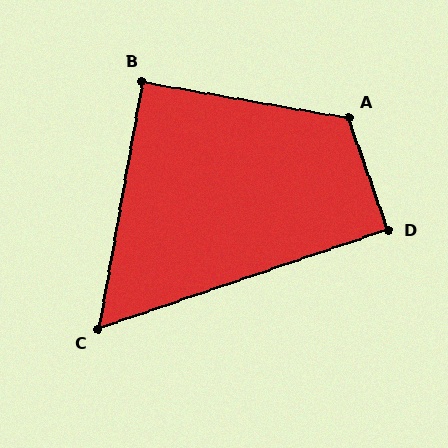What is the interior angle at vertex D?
Approximately 90 degrees (approximately right).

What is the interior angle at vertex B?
Approximately 90 degrees (approximately right).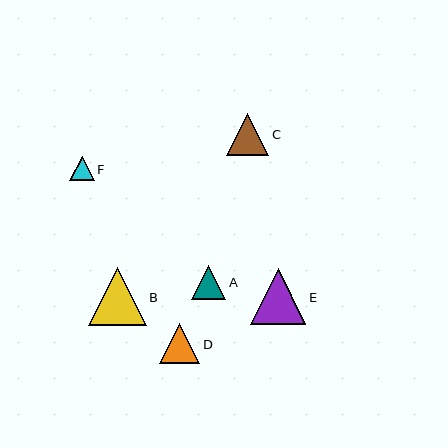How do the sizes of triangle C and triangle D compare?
Triangle C and triangle D are approximately the same size.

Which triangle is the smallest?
Triangle F is the smallest with a size of approximately 25 pixels.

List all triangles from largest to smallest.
From largest to smallest: B, E, C, D, A, F.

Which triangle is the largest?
Triangle B is the largest with a size of approximately 58 pixels.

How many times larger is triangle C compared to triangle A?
Triangle C is approximately 1.3 times the size of triangle A.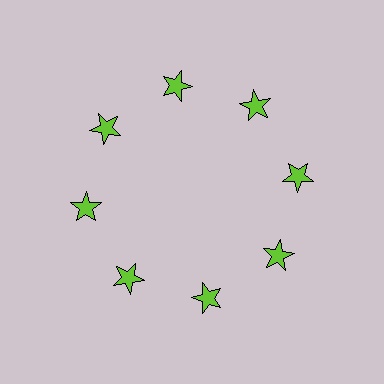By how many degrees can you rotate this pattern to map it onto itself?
The pattern maps onto itself every 45 degrees of rotation.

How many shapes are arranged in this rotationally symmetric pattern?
There are 8 shapes, arranged in 8 groups of 1.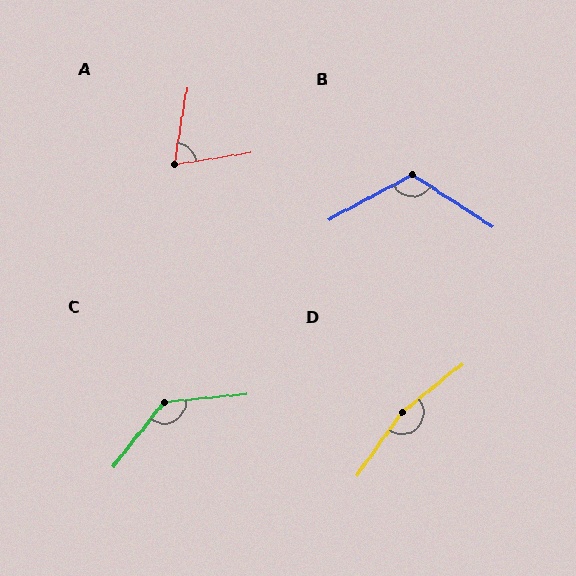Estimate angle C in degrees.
Approximately 134 degrees.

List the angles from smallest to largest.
A (72°), B (119°), C (134°), D (164°).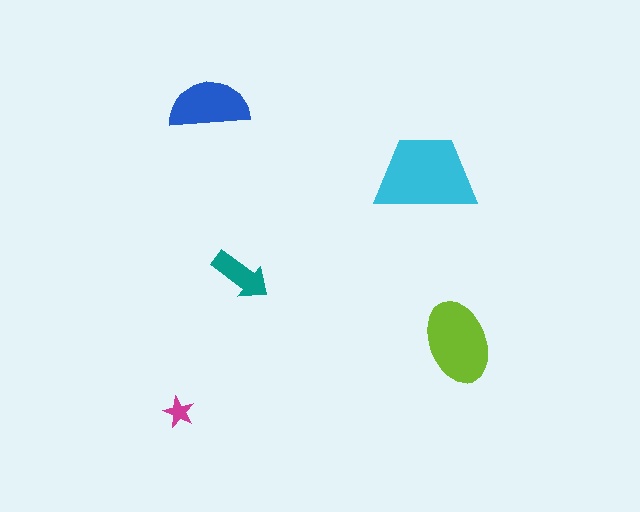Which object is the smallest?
The magenta star.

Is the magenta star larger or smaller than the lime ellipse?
Smaller.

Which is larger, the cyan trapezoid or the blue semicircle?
The cyan trapezoid.